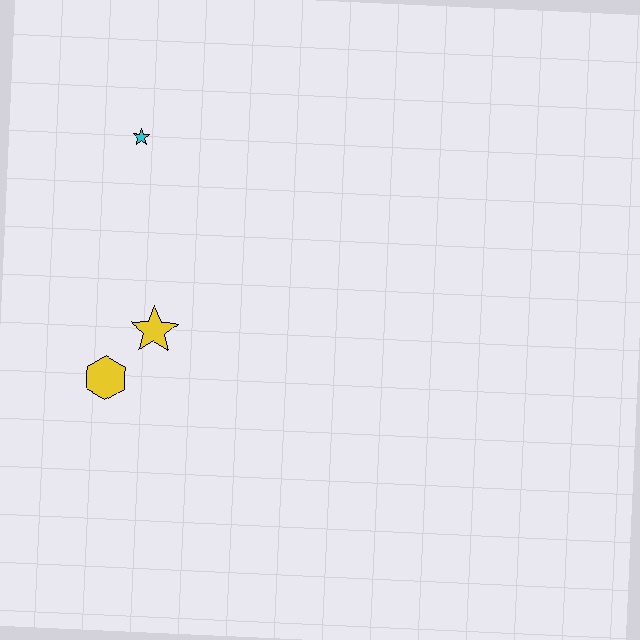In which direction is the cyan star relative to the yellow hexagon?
The cyan star is above the yellow hexagon.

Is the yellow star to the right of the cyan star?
Yes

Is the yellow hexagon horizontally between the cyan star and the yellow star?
No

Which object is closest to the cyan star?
The yellow star is closest to the cyan star.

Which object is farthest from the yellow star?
The cyan star is farthest from the yellow star.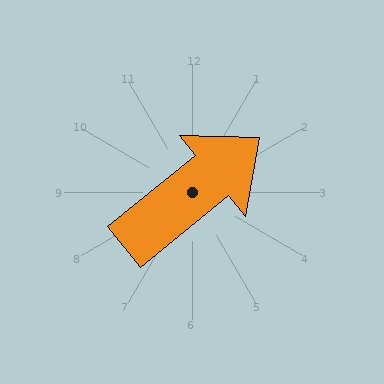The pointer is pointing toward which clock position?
Roughly 2 o'clock.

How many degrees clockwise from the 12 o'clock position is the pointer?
Approximately 51 degrees.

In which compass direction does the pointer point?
Northeast.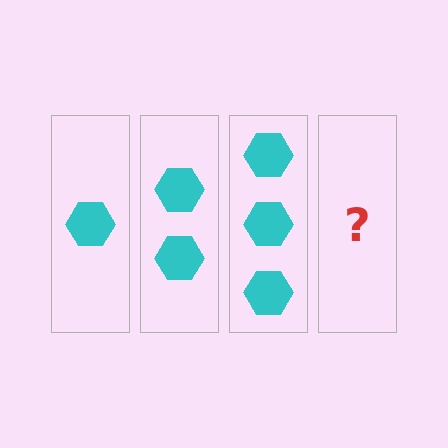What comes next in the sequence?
The next element should be 4 hexagons.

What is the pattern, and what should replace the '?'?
The pattern is that each step adds one more hexagon. The '?' should be 4 hexagons.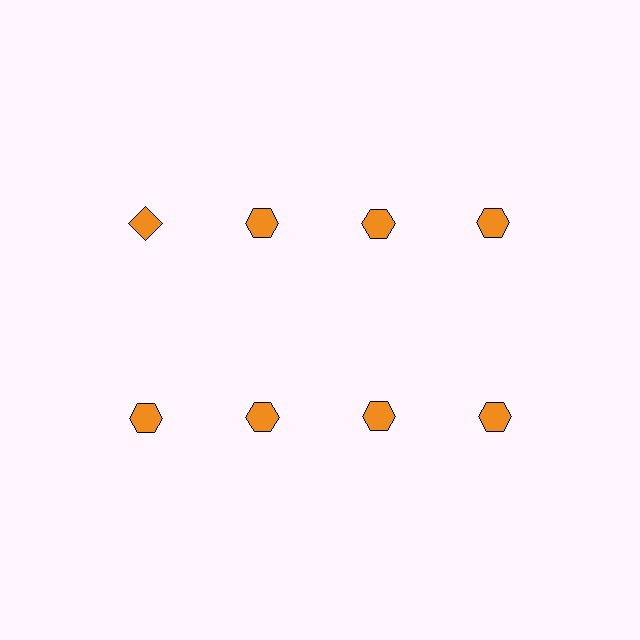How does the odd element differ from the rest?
It has a different shape: diamond instead of hexagon.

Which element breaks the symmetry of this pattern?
The orange diamond in the top row, leftmost column breaks the symmetry. All other shapes are orange hexagons.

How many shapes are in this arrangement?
There are 8 shapes arranged in a grid pattern.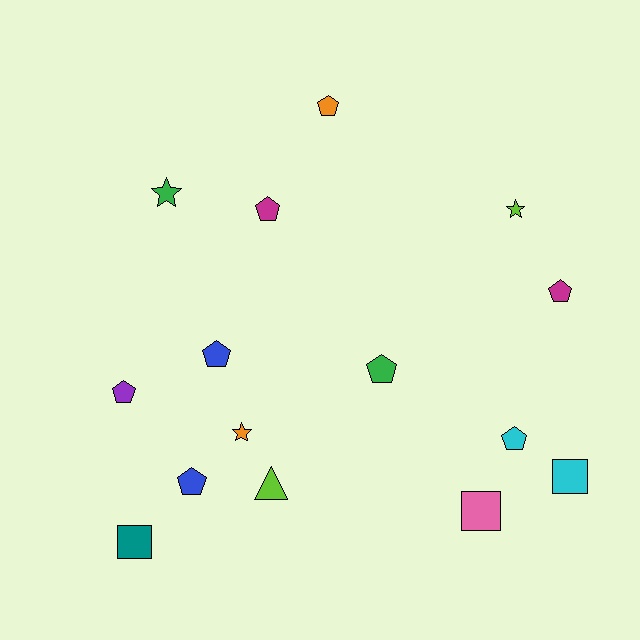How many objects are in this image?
There are 15 objects.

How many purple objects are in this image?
There is 1 purple object.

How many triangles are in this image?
There is 1 triangle.